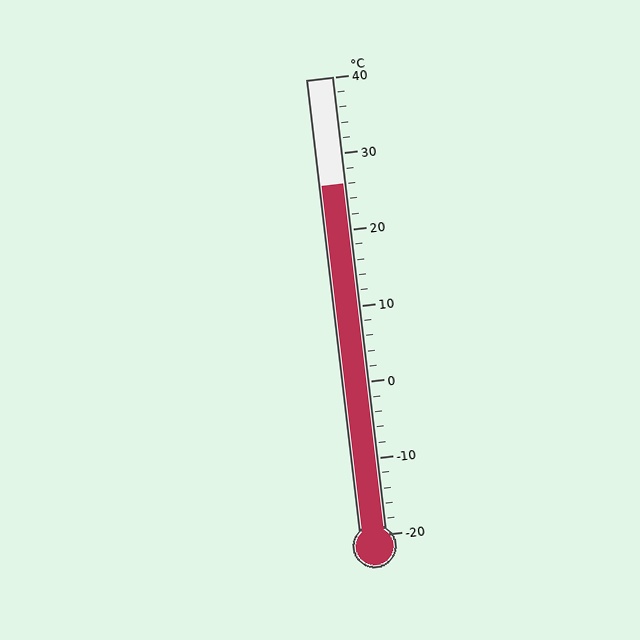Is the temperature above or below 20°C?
The temperature is above 20°C.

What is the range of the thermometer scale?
The thermometer scale ranges from -20°C to 40°C.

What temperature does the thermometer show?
The thermometer shows approximately 26°C.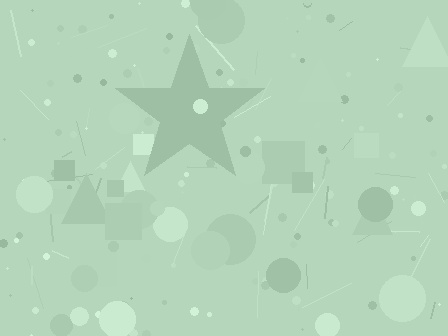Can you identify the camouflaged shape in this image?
The camouflaged shape is a star.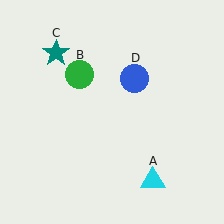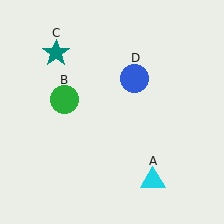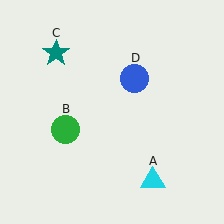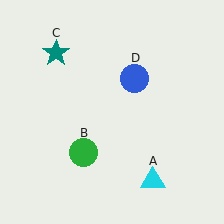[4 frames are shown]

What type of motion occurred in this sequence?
The green circle (object B) rotated counterclockwise around the center of the scene.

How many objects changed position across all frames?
1 object changed position: green circle (object B).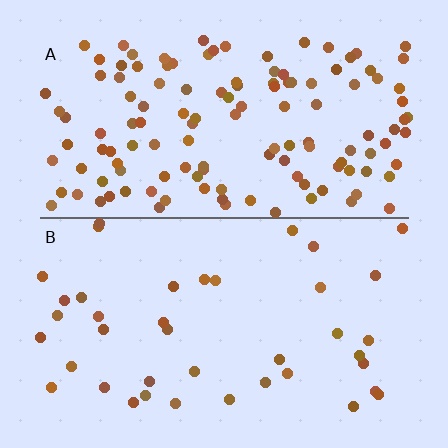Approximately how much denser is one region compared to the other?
Approximately 3.3× — region A over region B.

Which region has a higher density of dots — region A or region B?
A (the top).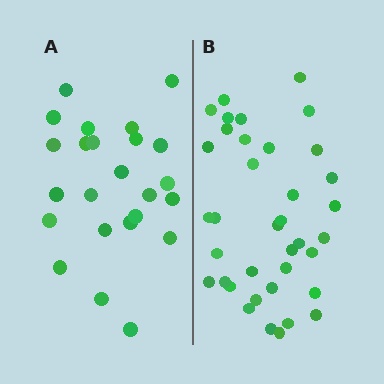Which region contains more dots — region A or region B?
Region B (the right region) has more dots.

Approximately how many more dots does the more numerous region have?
Region B has approximately 15 more dots than region A.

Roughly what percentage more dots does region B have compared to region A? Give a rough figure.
About 55% more.